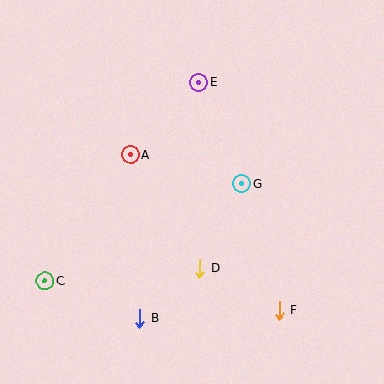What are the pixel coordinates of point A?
Point A is at (131, 155).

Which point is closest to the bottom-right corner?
Point F is closest to the bottom-right corner.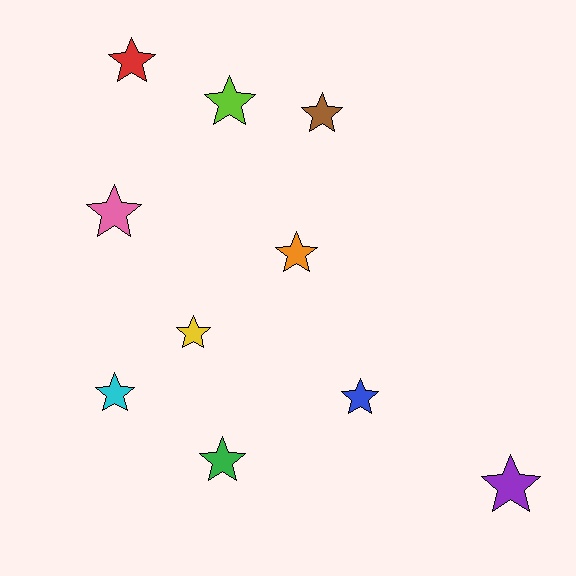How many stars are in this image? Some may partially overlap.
There are 10 stars.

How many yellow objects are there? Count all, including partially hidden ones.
There is 1 yellow object.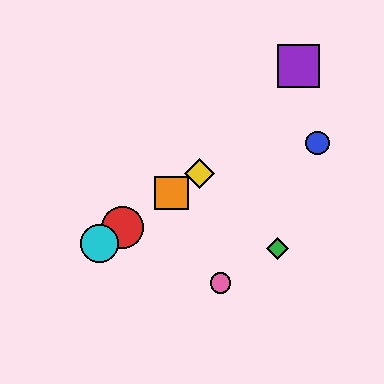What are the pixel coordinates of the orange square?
The orange square is at (171, 193).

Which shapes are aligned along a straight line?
The red circle, the yellow diamond, the orange square, the cyan circle are aligned along a straight line.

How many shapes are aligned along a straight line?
4 shapes (the red circle, the yellow diamond, the orange square, the cyan circle) are aligned along a straight line.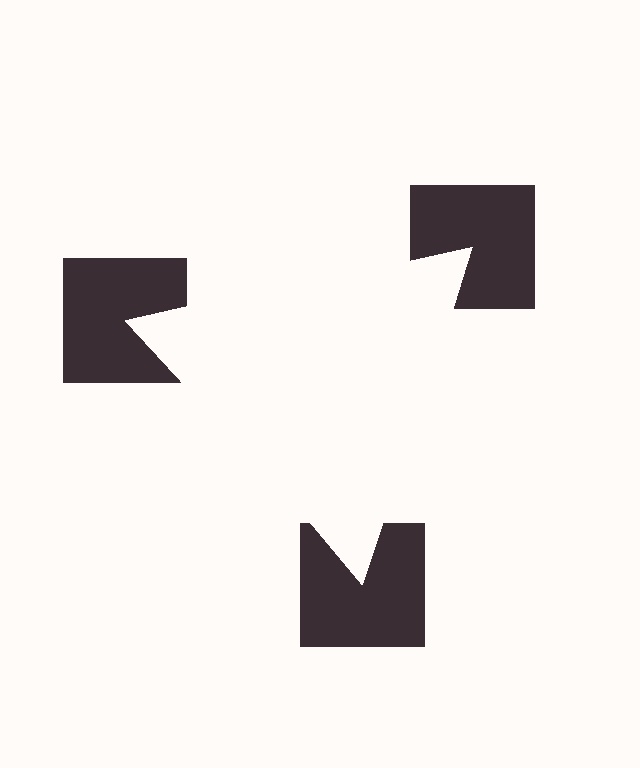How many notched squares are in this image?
There are 3 — one at each vertex of the illusory triangle.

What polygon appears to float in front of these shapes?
An illusory triangle — its edges are inferred from the aligned wedge cuts in the notched squares, not physically drawn.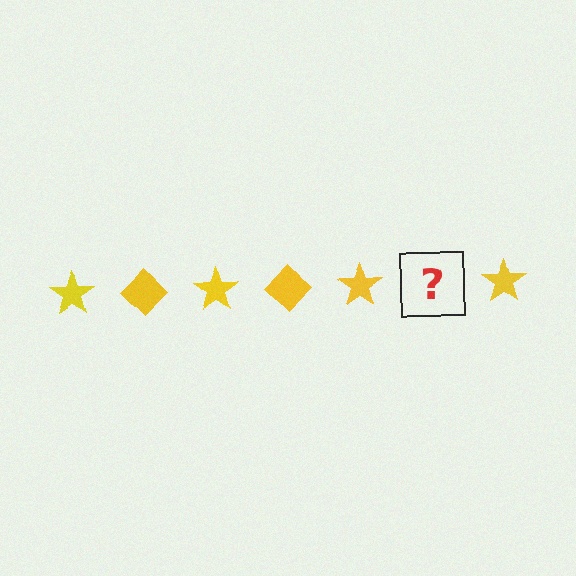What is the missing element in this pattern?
The missing element is a yellow diamond.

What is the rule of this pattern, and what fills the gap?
The rule is that the pattern cycles through star, diamond shapes in yellow. The gap should be filled with a yellow diamond.